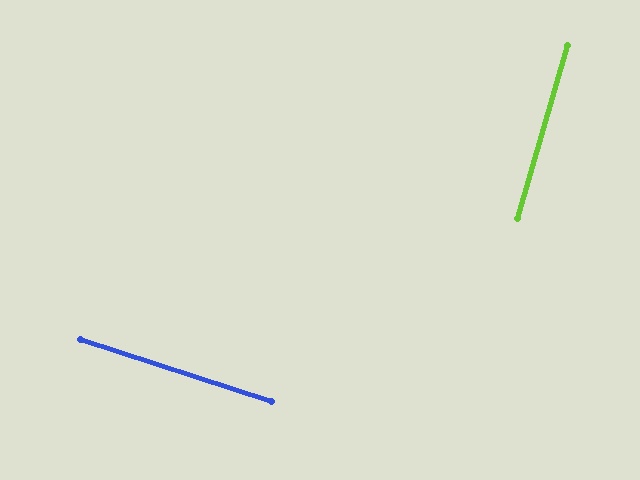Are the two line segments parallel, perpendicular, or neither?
Perpendicular — they meet at approximately 88°.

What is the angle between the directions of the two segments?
Approximately 88 degrees.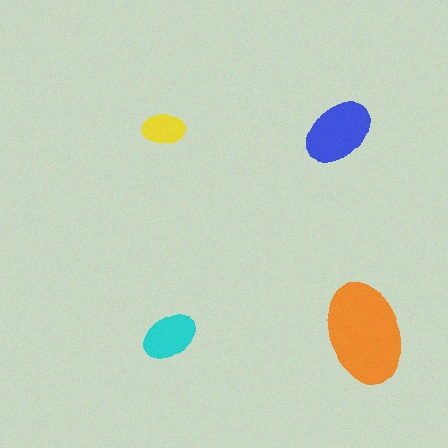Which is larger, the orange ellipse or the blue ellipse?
The orange one.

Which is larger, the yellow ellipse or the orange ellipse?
The orange one.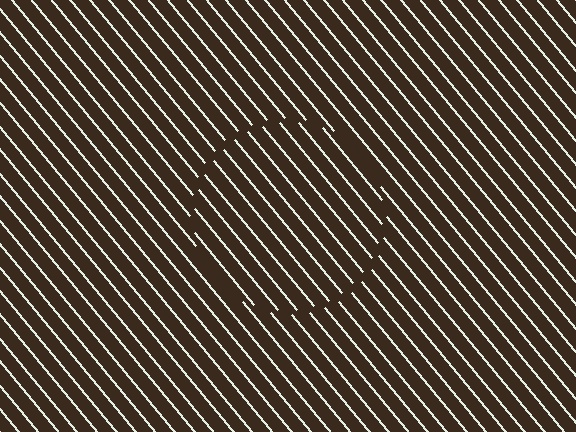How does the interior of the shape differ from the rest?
The interior of the shape contains the same grating, shifted by half a period — the contour is defined by the phase discontinuity where line-ends from the inner and outer gratings abut.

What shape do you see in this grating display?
An illusory circle. The interior of the shape contains the same grating, shifted by half a period — the contour is defined by the phase discontinuity where line-ends from the inner and outer gratings abut.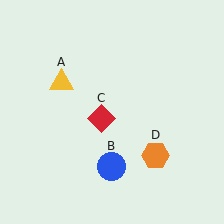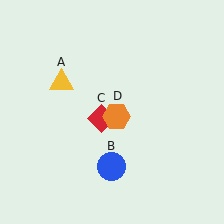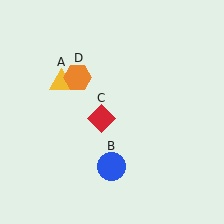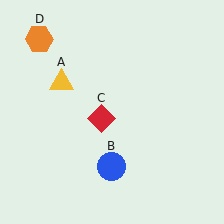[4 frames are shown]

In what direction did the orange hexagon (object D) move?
The orange hexagon (object D) moved up and to the left.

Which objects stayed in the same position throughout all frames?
Yellow triangle (object A) and blue circle (object B) and red diamond (object C) remained stationary.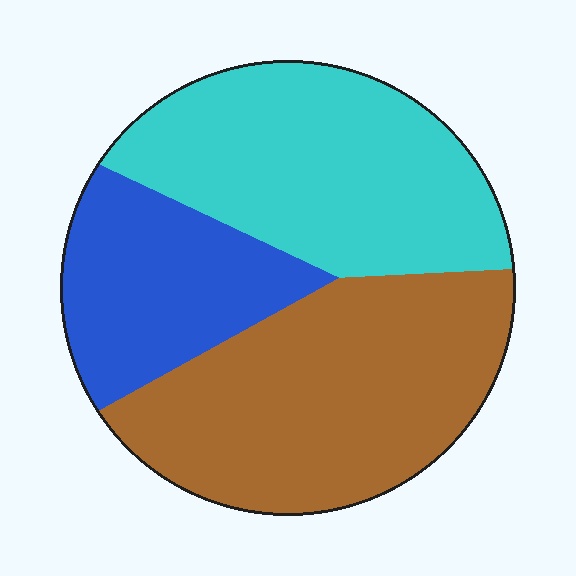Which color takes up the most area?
Brown, at roughly 40%.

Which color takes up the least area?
Blue, at roughly 20%.